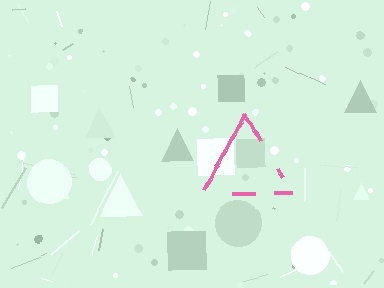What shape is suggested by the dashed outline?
The dashed outline suggests a triangle.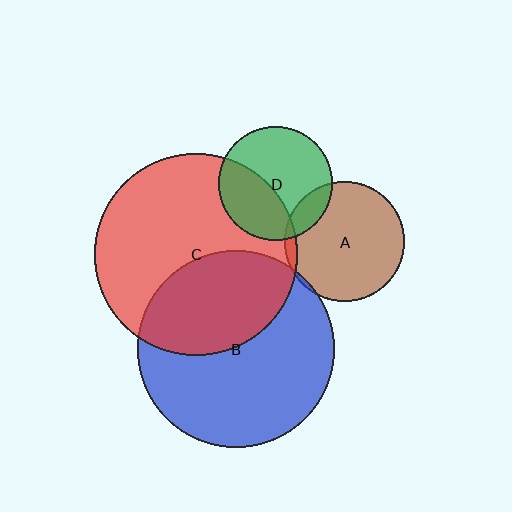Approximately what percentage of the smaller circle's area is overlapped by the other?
Approximately 40%.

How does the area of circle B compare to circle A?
Approximately 2.7 times.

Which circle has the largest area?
Circle C (red).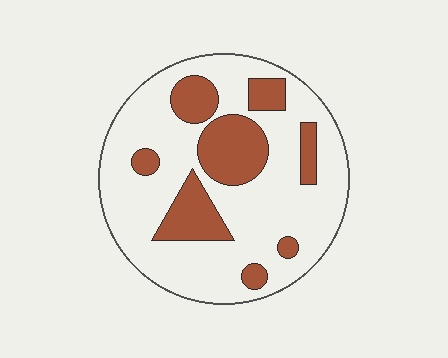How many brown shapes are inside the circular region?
8.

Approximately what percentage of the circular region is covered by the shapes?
Approximately 25%.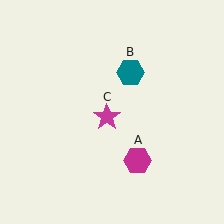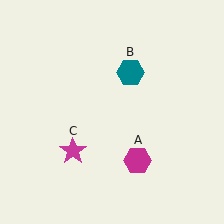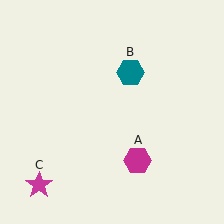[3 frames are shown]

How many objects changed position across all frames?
1 object changed position: magenta star (object C).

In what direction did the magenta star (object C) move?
The magenta star (object C) moved down and to the left.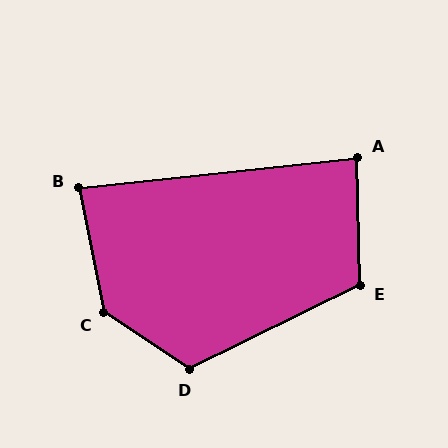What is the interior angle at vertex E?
Approximately 115 degrees (obtuse).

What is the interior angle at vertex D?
Approximately 120 degrees (obtuse).